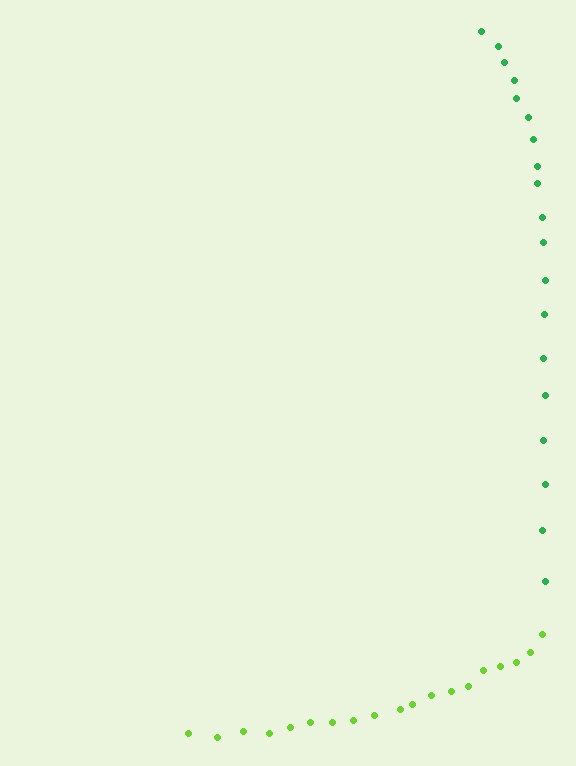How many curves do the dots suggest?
There are 2 distinct paths.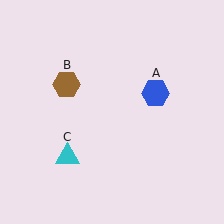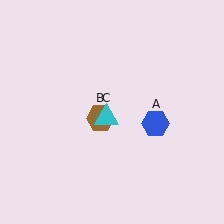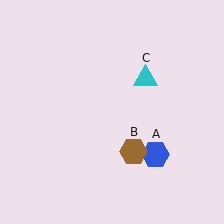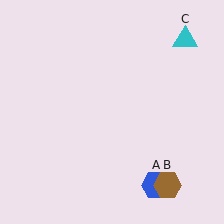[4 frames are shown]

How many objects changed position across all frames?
3 objects changed position: blue hexagon (object A), brown hexagon (object B), cyan triangle (object C).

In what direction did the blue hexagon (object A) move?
The blue hexagon (object A) moved down.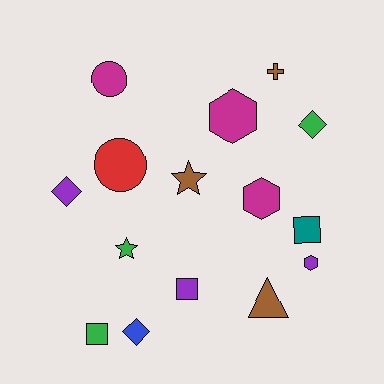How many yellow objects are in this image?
There are no yellow objects.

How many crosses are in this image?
There is 1 cross.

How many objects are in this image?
There are 15 objects.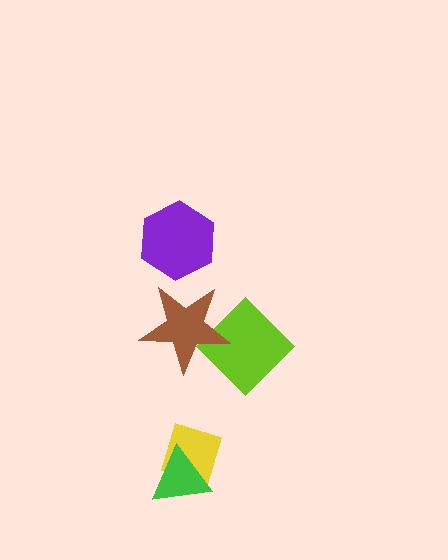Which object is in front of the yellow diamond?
The green triangle is in front of the yellow diamond.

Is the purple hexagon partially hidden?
No, no other shape covers it.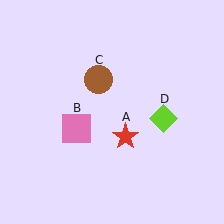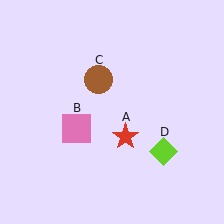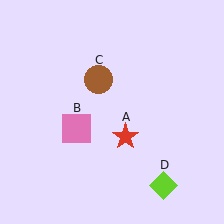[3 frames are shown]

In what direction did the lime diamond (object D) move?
The lime diamond (object D) moved down.